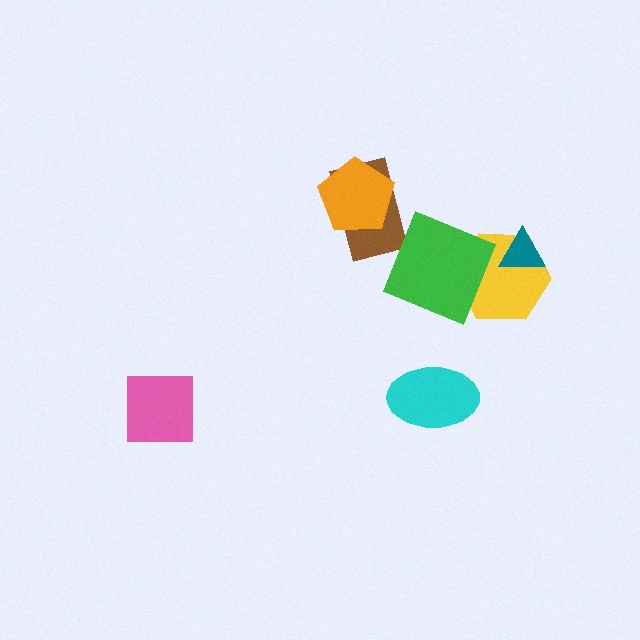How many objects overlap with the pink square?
0 objects overlap with the pink square.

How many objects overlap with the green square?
1 object overlaps with the green square.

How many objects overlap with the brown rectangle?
1 object overlaps with the brown rectangle.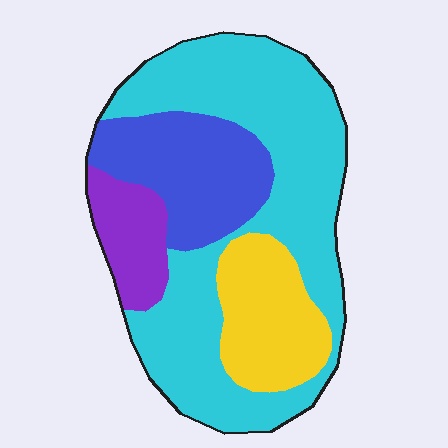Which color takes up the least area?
Purple, at roughly 10%.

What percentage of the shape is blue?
Blue takes up about one fifth (1/5) of the shape.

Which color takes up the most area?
Cyan, at roughly 55%.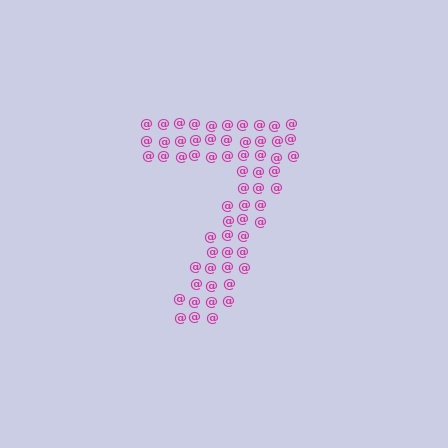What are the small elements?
The small elements are at signs.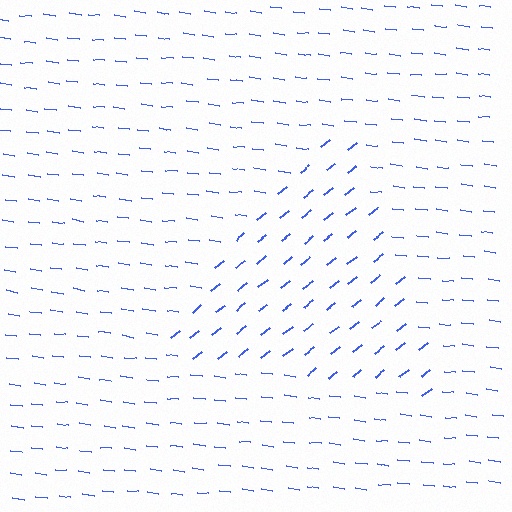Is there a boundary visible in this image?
Yes, there is a texture boundary formed by a change in line orientation.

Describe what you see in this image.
The image is filled with small blue line segments. A triangle region in the image has lines oriented differently from the surrounding lines, creating a visible texture boundary.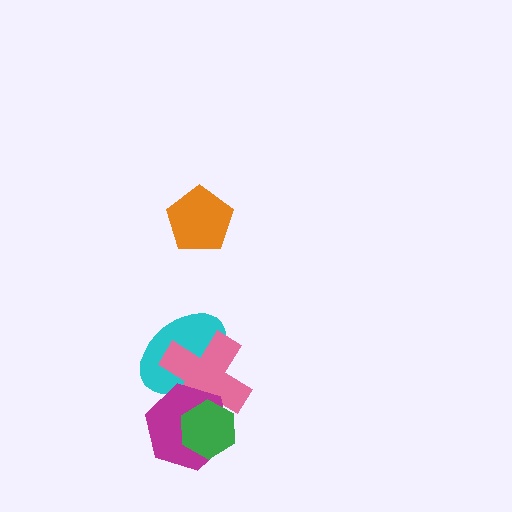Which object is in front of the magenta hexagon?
The green hexagon is in front of the magenta hexagon.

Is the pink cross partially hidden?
Yes, it is partially covered by another shape.